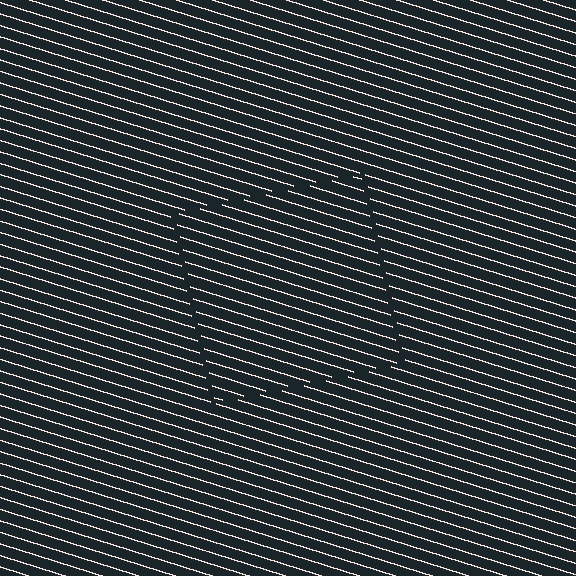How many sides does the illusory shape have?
4 sides — the line-ends trace a square.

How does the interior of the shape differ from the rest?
The interior of the shape contains the same grating, shifted by half a period — the contour is defined by the phase discontinuity where line-ends from the inner and outer gratings abut.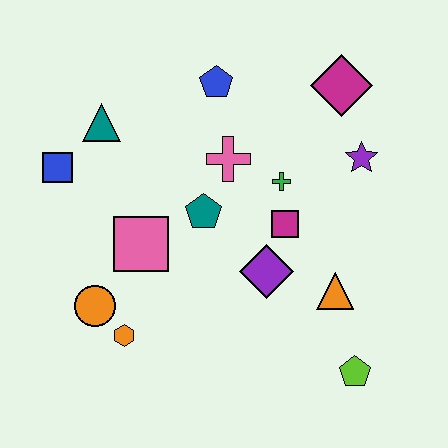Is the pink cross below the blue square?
No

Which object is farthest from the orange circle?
The magenta diamond is farthest from the orange circle.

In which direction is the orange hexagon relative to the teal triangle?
The orange hexagon is below the teal triangle.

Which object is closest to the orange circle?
The orange hexagon is closest to the orange circle.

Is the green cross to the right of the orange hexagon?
Yes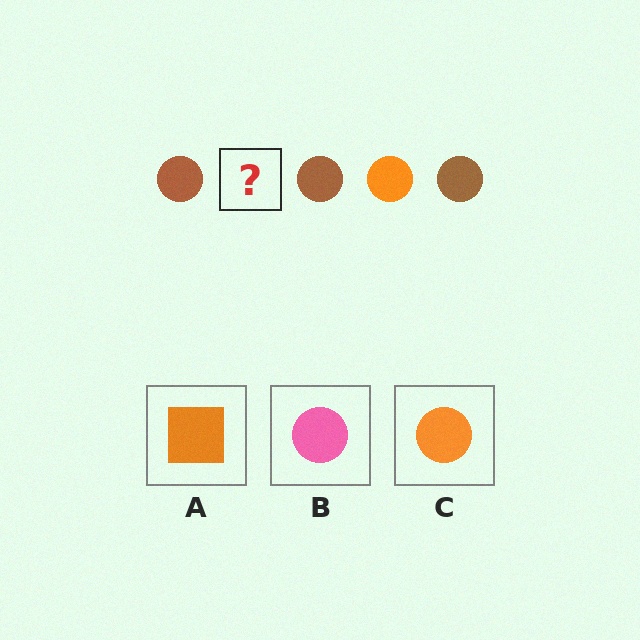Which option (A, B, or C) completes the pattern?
C.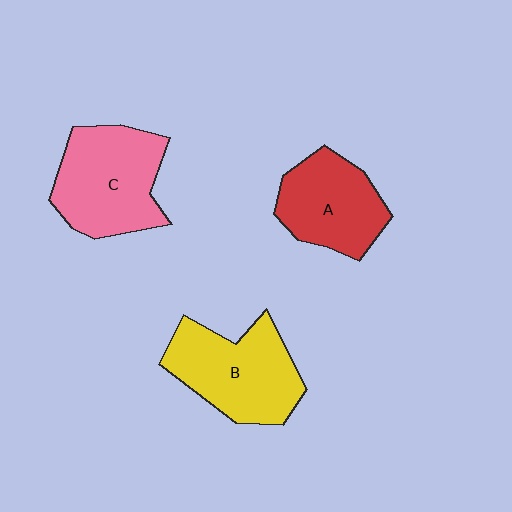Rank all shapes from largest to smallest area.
From largest to smallest: C (pink), B (yellow), A (red).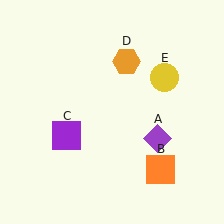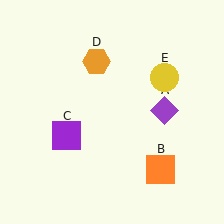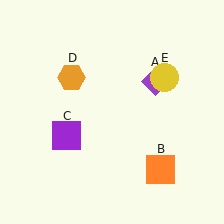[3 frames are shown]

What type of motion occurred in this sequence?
The purple diamond (object A), orange hexagon (object D) rotated counterclockwise around the center of the scene.